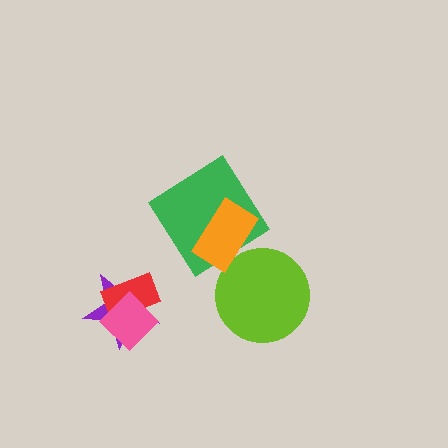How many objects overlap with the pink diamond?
2 objects overlap with the pink diamond.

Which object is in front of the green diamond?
The orange rectangle is in front of the green diamond.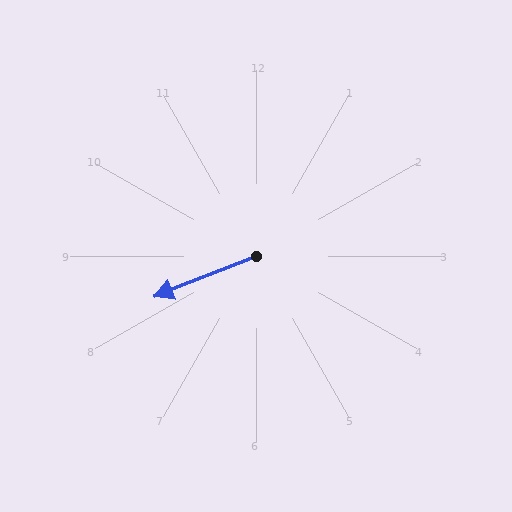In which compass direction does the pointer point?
West.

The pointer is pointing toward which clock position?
Roughly 8 o'clock.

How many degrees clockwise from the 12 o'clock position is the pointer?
Approximately 248 degrees.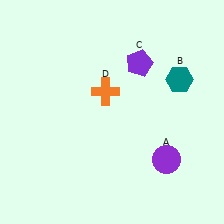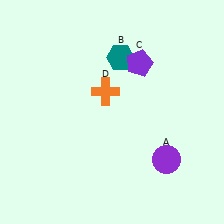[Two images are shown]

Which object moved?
The teal hexagon (B) moved left.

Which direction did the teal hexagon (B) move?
The teal hexagon (B) moved left.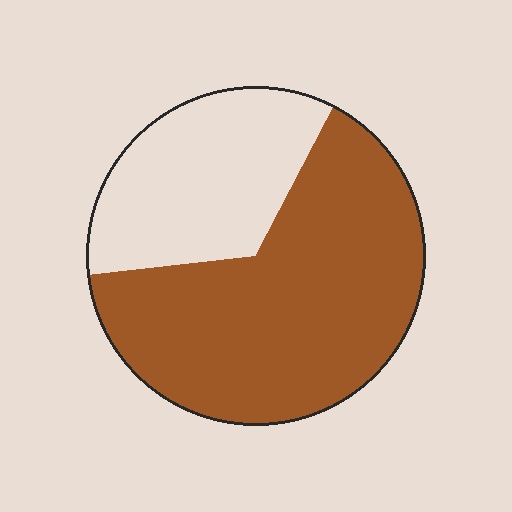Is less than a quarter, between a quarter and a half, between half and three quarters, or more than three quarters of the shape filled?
Between half and three quarters.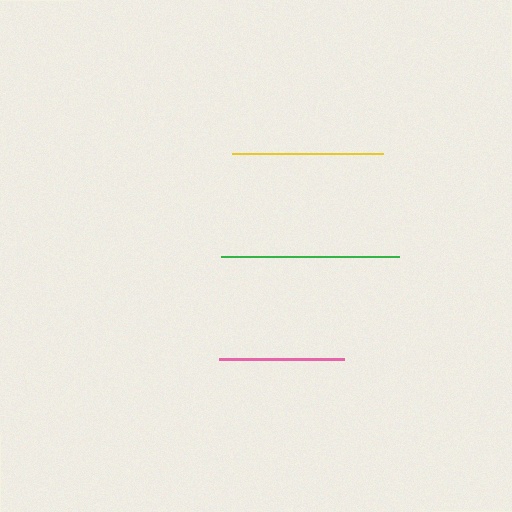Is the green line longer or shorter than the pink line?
The green line is longer than the pink line.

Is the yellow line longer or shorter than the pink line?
The yellow line is longer than the pink line.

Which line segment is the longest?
The green line is the longest at approximately 178 pixels.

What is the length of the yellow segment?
The yellow segment is approximately 151 pixels long.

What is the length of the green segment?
The green segment is approximately 178 pixels long.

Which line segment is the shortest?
The pink line is the shortest at approximately 125 pixels.